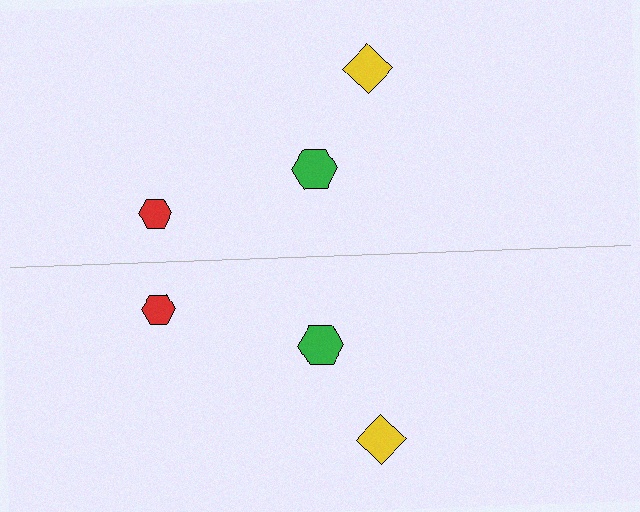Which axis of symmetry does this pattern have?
The pattern has a horizontal axis of symmetry running through the center of the image.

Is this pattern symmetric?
Yes, this pattern has bilateral (reflection) symmetry.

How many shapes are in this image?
There are 6 shapes in this image.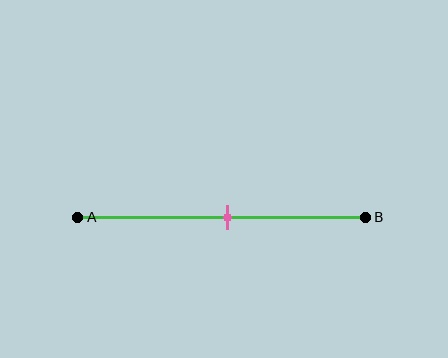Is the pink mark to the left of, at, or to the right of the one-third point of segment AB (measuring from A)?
The pink mark is to the right of the one-third point of segment AB.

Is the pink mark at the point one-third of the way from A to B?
No, the mark is at about 50% from A, not at the 33% one-third point.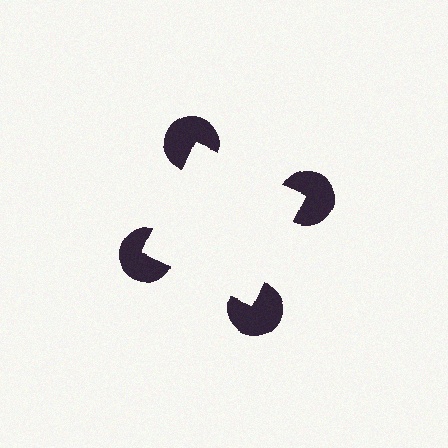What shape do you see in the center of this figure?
An illusory square — its edges are inferred from the aligned wedge cuts in the pac-man discs, not physically drawn.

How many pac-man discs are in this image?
There are 4 — one at each vertex of the illusory square.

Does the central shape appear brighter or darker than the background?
It typically appears slightly brighter than the background, even though no actual brightness change is drawn.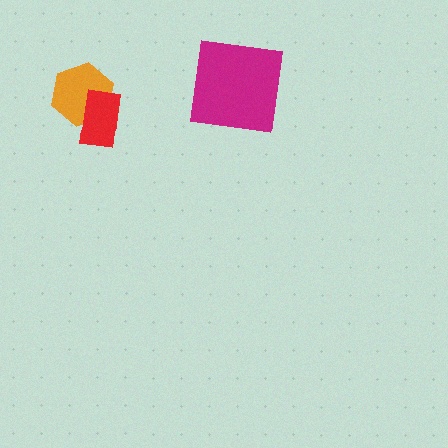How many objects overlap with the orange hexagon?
1 object overlaps with the orange hexagon.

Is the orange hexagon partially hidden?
Yes, it is partially covered by another shape.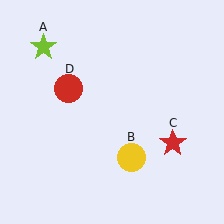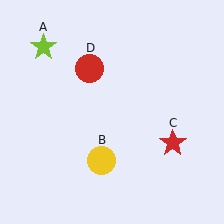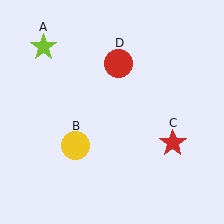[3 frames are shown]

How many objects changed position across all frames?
2 objects changed position: yellow circle (object B), red circle (object D).